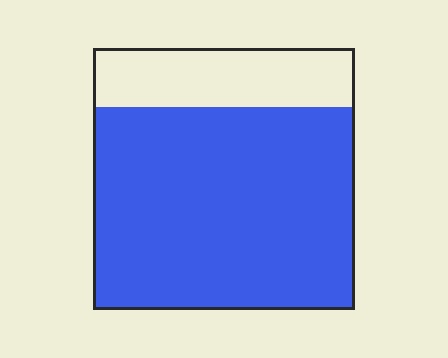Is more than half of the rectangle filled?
Yes.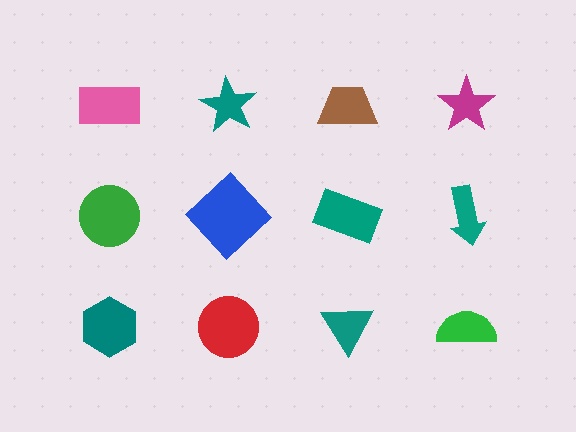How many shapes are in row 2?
4 shapes.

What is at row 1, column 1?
A pink rectangle.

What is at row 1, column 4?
A magenta star.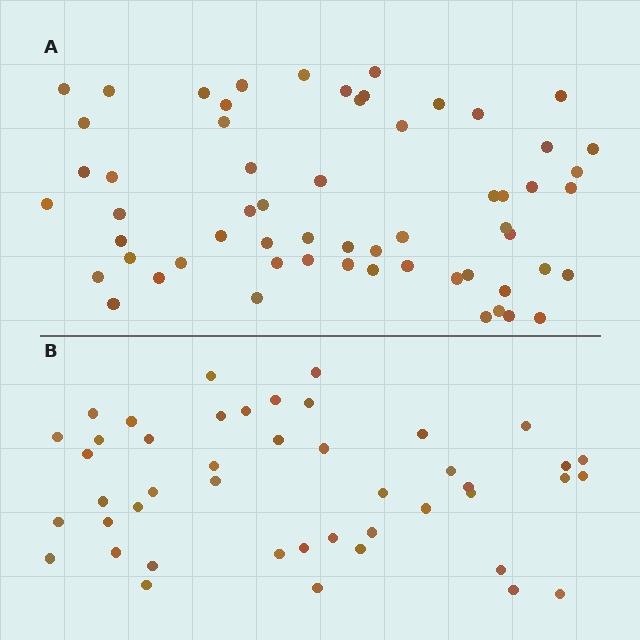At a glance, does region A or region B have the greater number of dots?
Region A (the top region) has more dots.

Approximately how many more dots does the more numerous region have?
Region A has approximately 15 more dots than region B.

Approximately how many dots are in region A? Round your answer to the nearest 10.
About 60 dots.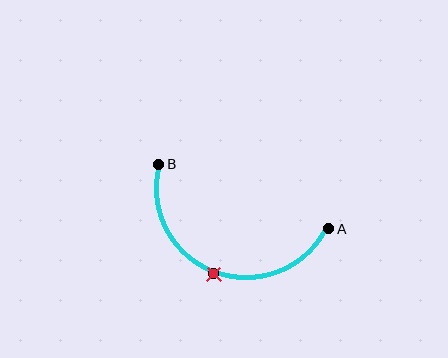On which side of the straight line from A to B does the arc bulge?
The arc bulges below the straight line connecting A and B.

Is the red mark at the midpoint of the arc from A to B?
Yes. The red mark lies on the arc at equal arc-length from both A and B — it is the arc midpoint.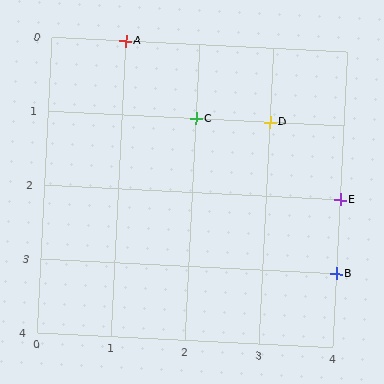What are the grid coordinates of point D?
Point D is at grid coordinates (3, 1).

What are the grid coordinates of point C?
Point C is at grid coordinates (2, 1).